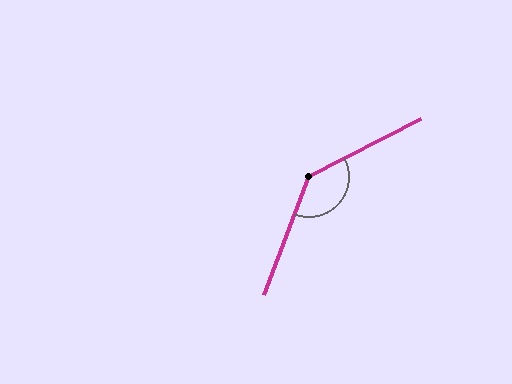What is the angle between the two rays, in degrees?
Approximately 138 degrees.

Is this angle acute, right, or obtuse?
It is obtuse.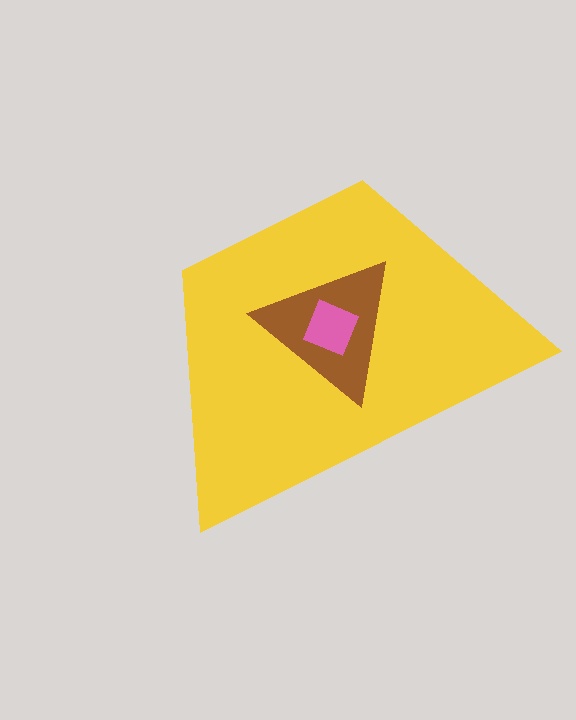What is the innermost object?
The pink square.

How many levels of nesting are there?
3.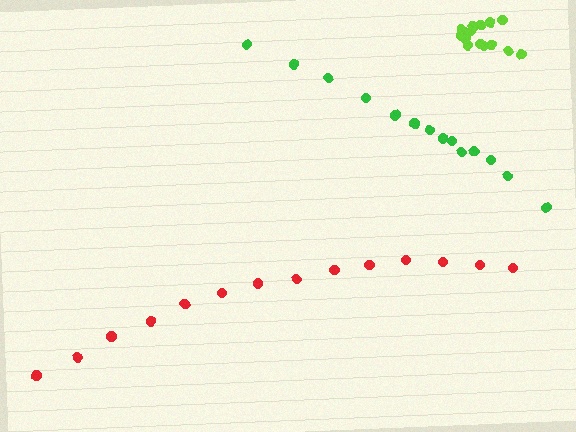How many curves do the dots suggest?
There are 3 distinct paths.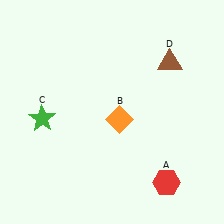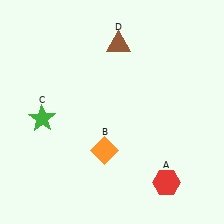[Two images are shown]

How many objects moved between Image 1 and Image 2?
2 objects moved between the two images.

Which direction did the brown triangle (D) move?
The brown triangle (D) moved left.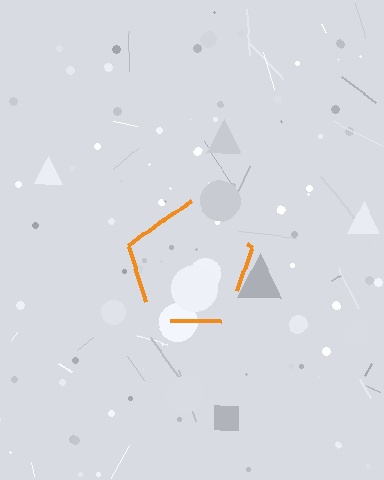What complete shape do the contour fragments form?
The contour fragments form a pentagon.